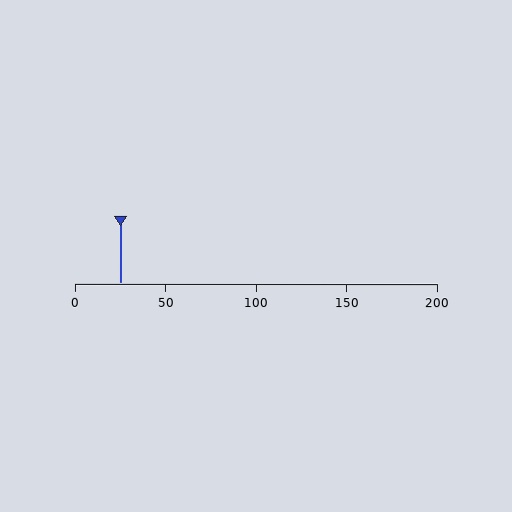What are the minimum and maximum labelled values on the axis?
The axis runs from 0 to 200.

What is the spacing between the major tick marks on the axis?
The major ticks are spaced 50 apart.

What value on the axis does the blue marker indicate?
The marker indicates approximately 25.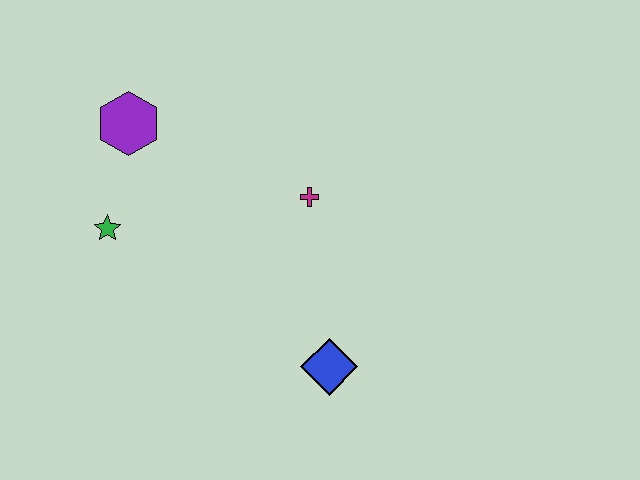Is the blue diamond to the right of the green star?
Yes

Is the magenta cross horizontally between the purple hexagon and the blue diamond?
Yes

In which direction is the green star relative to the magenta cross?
The green star is to the left of the magenta cross.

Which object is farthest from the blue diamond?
The purple hexagon is farthest from the blue diamond.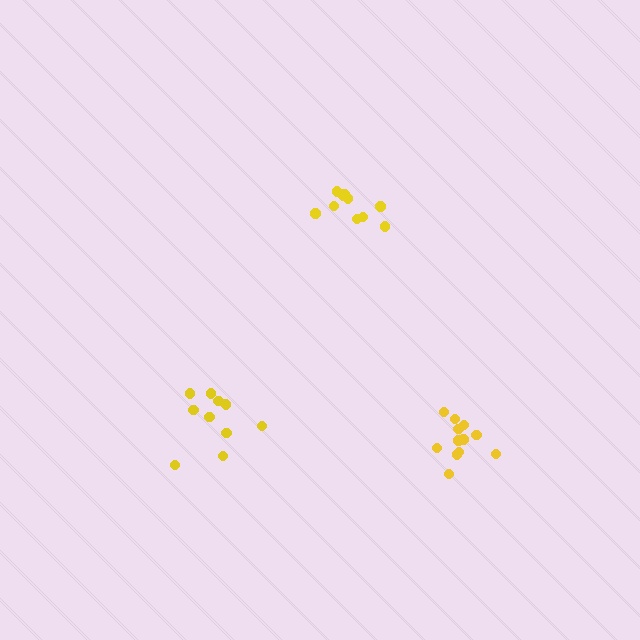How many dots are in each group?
Group 1: 12 dots, Group 2: 10 dots, Group 3: 10 dots (32 total).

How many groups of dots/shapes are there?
There are 3 groups.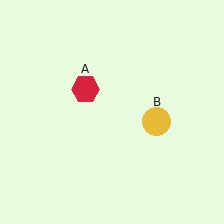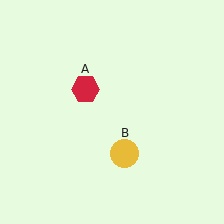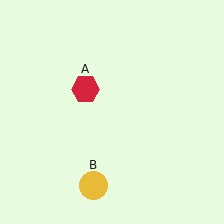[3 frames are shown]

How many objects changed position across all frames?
1 object changed position: yellow circle (object B).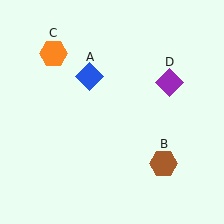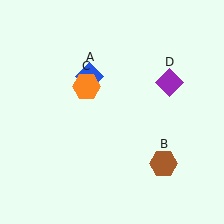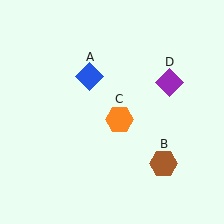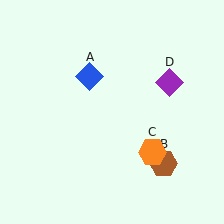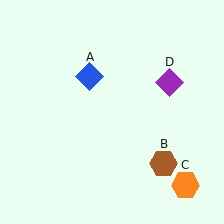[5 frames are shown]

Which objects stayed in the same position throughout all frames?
Blue diamond (object A) and brown hexagon (object B) and purple diamond (object D) remained stationary.